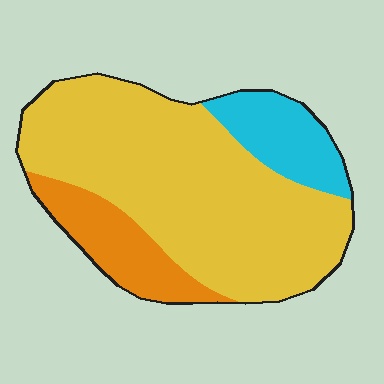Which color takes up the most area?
Yellow, at roughly 70%.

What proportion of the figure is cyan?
Cyan takes up about one eighth (1/8) of the figure.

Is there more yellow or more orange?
Yellow.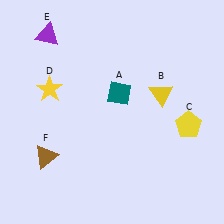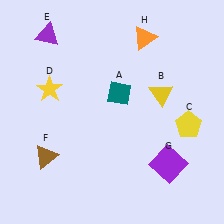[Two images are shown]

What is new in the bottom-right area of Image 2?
A purple square (G) was added in the bottom-right area of Image 2.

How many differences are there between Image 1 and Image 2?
There are 2 differences between the two images.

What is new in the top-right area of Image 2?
An orange triangle (H) was added in the top-right area of Image 2.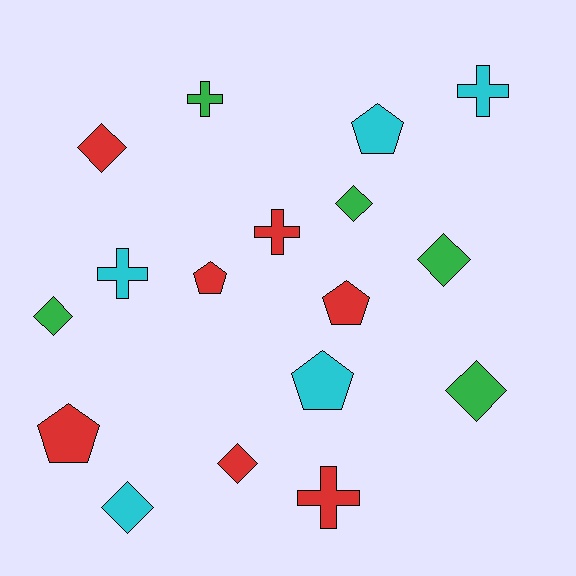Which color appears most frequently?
Red, with 7 objects.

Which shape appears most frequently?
Diamond, with 7 objects.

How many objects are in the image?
There are 17 objects.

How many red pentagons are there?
There are 3 red pentagons.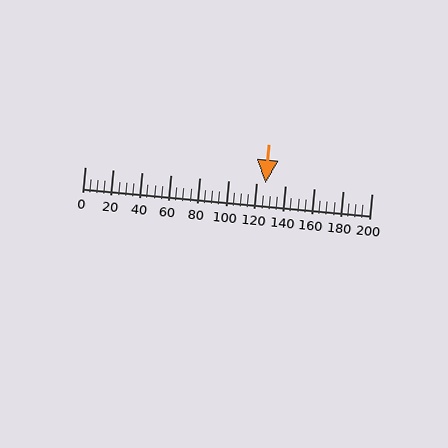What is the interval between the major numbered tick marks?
The major tick marks are spaced 20 units apart.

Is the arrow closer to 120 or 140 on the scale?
The arrow is closer to 120.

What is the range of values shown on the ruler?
The ruler shows values from 0 to 200.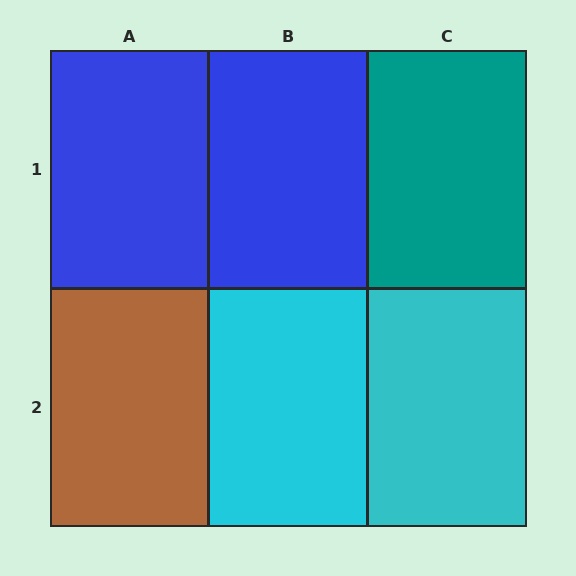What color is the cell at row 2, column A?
Brown.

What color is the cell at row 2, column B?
Cyan.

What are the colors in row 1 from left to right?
Blue, blue, teal.